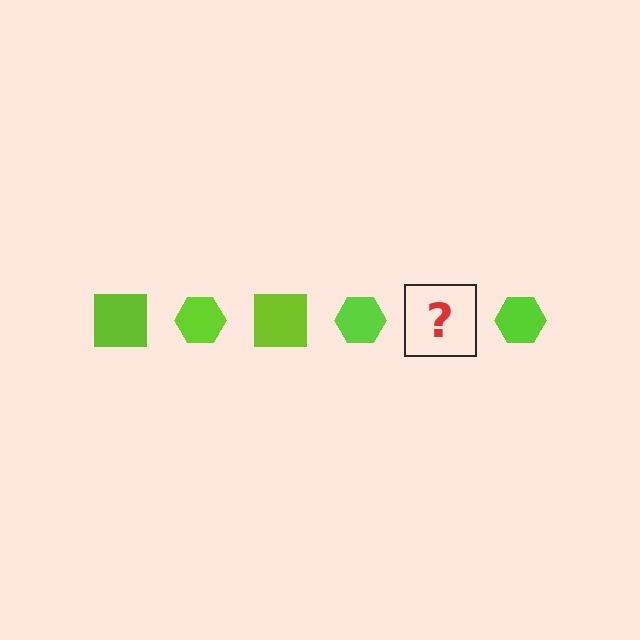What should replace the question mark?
The question mark should be replaced with a lime square.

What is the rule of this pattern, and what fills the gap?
The rule is that the pattern cycles through square, hexagon shapes in lime. The gap should be filled with a lime square.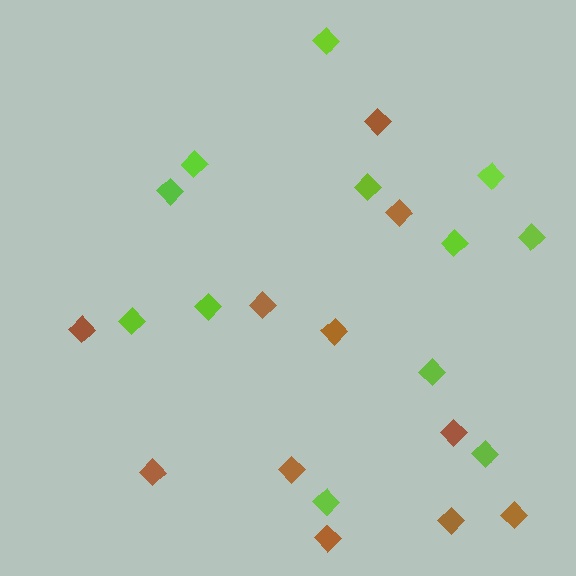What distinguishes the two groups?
There are 2 groups: one group of lime diamonds (12) and one group of brown diamonds (11).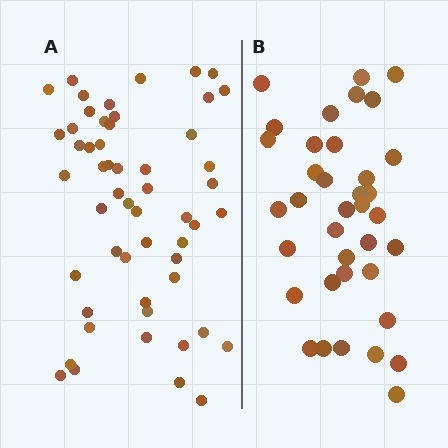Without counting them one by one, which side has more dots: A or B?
Region A (the left region) has more dots.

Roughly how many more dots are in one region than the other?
Region A has approximately 15 more dots than region B.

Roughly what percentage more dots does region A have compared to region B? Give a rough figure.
About 45% more.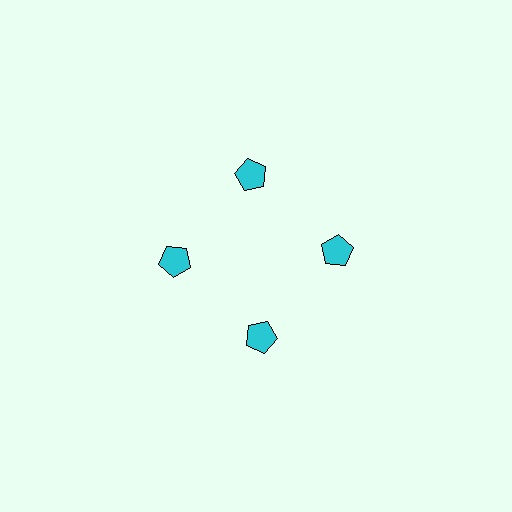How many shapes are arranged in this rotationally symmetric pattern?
There are 4 shapes, arranged in 4 groups of 1.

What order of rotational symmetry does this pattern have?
This pattern has 4-fold rotational symmetry.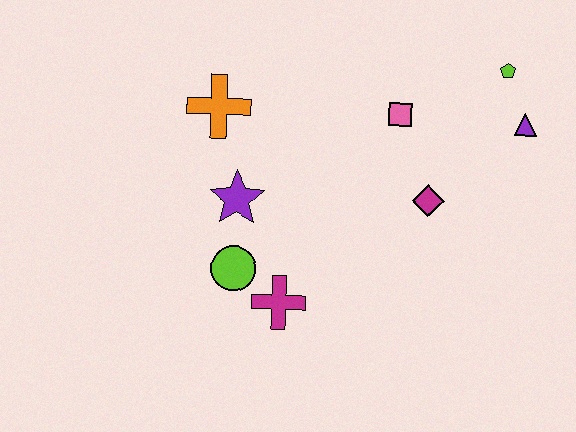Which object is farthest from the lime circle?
The lime pentagon is farthest from the lime circle.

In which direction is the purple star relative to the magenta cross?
The purple star is above the magenta cross.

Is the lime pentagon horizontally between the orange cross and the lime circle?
No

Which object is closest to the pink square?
The magenta diamond is closest to the pink square.